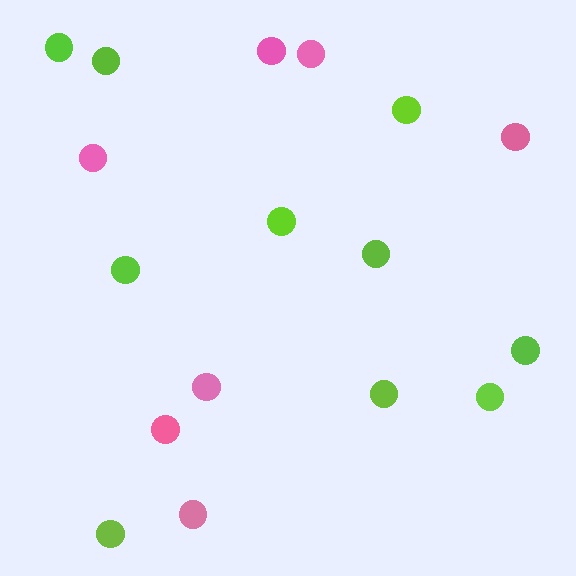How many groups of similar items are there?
There are 2 groups: one group of pink circles (7) and one group of lime circles (10).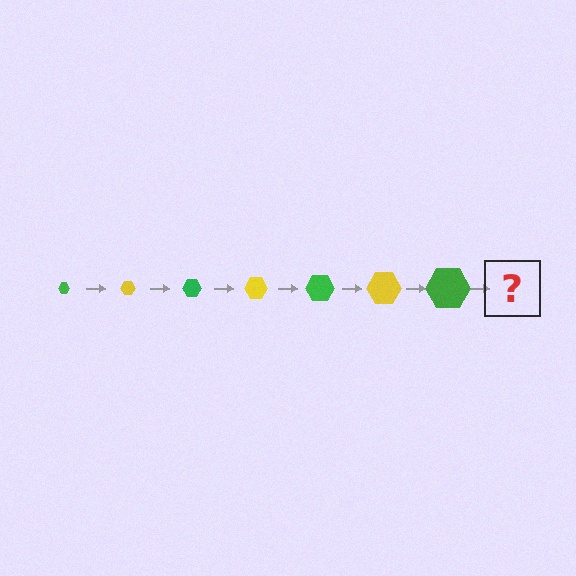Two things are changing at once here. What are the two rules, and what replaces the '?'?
The two rules are that the hexagon grows larger each step and the color cycles through green and yellow. The '?' should be a yellow hexagon, larger than the previous one.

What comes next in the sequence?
The next element should be a yellow hexagon, larger than the previous one.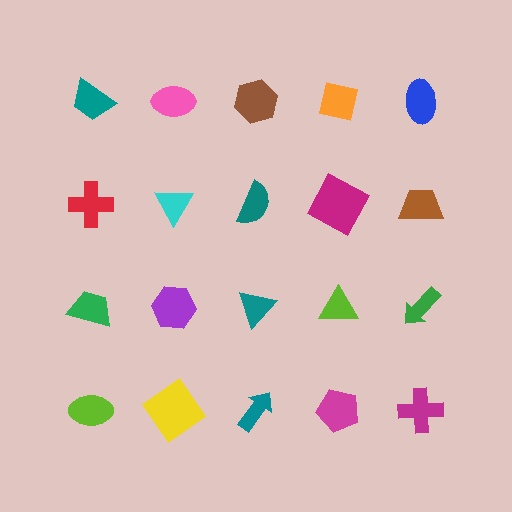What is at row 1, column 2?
A pink ellipse.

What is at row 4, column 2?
A yellow diamond.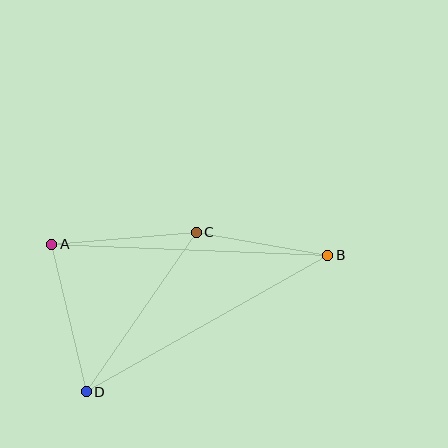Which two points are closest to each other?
Points B and C are closest to each other.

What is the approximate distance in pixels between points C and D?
The distance between C and D is approximately 194 pixels.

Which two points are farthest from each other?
Points B and D are farthest from each other.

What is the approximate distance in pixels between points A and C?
The distance between A and C is approximately 145 pixels.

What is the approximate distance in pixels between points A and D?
The distance between A and D is approximately 151 pixels.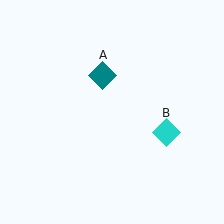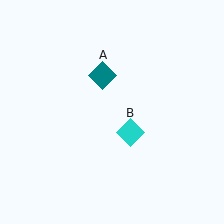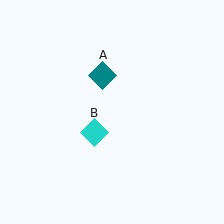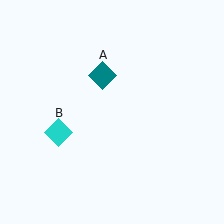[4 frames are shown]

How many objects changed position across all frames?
1 object changed position: cyan diamond (object B).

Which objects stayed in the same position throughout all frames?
Teal diamond (object A) remained stationary.